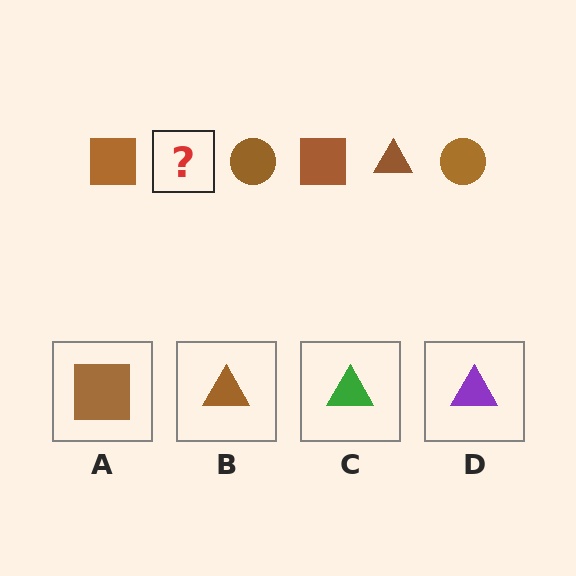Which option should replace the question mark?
Option B.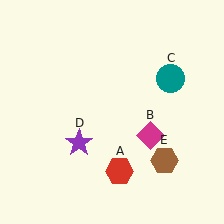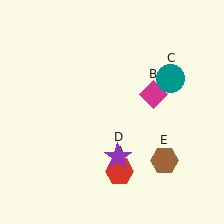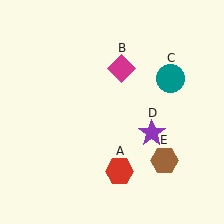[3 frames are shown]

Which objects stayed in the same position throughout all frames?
Red hexagon (object A) and teal circle (object C) and brown hexagon (object E) remained stationary.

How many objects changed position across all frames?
2 objects changed position: magenta diamond (object B), purple star (object D).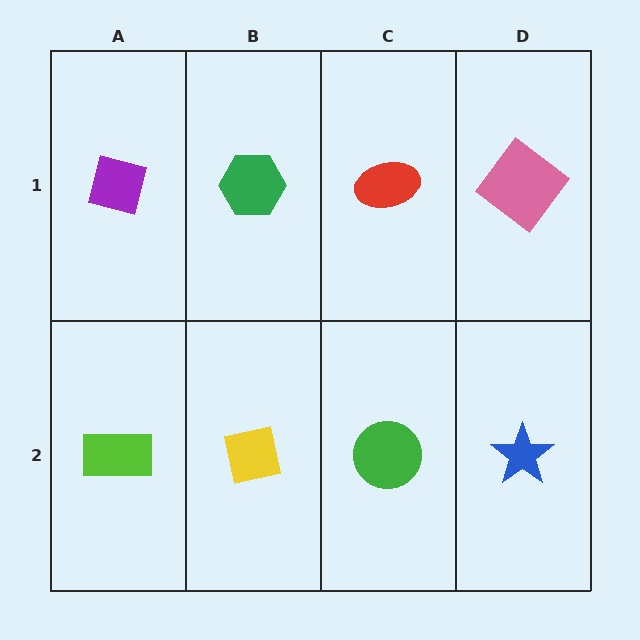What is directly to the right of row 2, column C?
A blue star.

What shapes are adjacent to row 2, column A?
A purple square (row 1, column A), a yellow square (row 2, column B).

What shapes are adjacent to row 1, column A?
A lime rectangle (row 2, column A), a green hexagon (row 1, column B).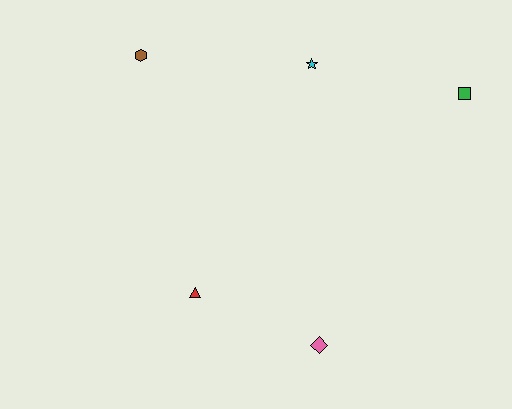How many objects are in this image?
There are 5 objects.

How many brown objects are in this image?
There is 1 brown object.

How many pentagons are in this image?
There are no pentagons.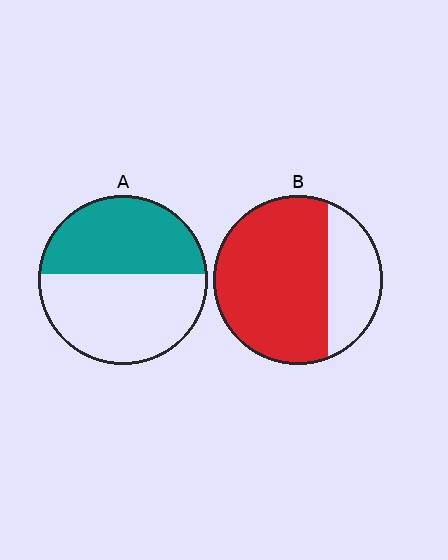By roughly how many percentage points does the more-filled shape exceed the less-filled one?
By roughly 25 percentage points (B over A).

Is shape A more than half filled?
No.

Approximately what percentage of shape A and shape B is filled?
A is approximately 45% and B is approximately 70%.